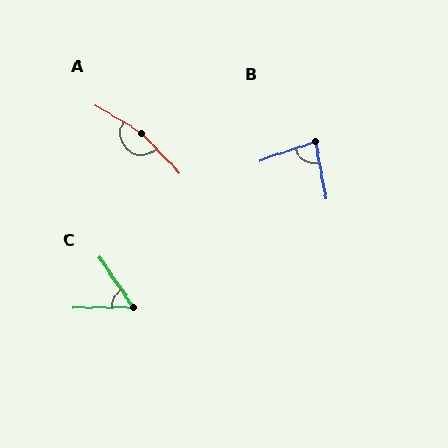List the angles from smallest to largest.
C (56°), B (82°), A (165°).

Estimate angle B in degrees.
Approximately 82 degrees.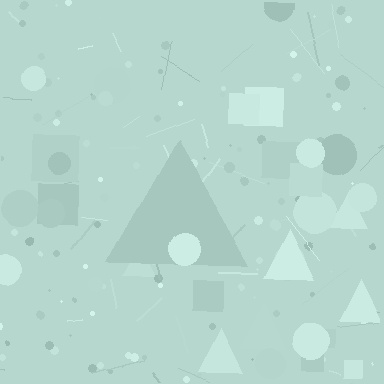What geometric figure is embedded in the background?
A triangle is embedded in the background.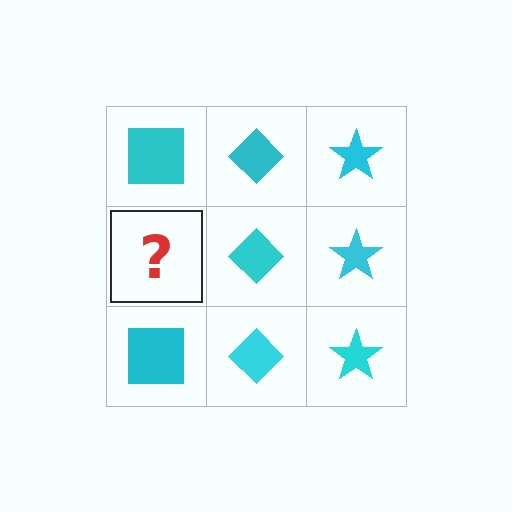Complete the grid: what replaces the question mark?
The question mark should be replaced with a cyan square.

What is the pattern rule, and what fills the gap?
The rule is that each column has a consistent shape. The gap should be filled with a cyan square.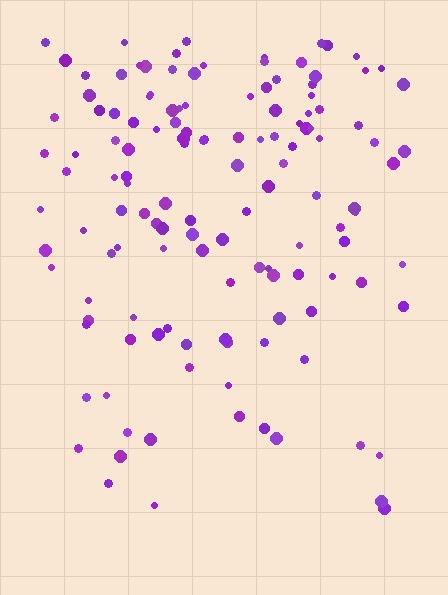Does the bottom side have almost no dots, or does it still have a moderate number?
Still a moderate number, just noticeably fewer than the top.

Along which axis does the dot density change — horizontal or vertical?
Vertical.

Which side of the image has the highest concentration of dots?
The top.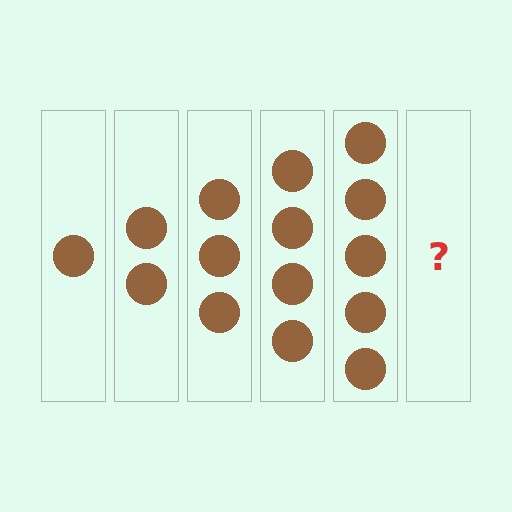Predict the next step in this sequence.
The next step is 6 circles.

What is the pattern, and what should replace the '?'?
The pattern is that each step adds one more circle. The '?' should be 6 circles.